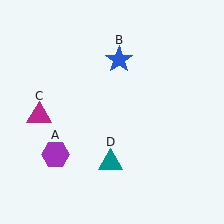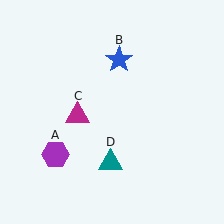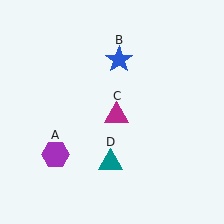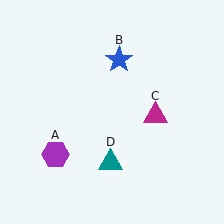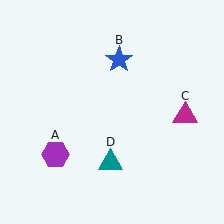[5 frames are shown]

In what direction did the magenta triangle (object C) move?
The magenta triangle (object C) moved right.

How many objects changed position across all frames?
1 object changed position: magenta triangle (object C).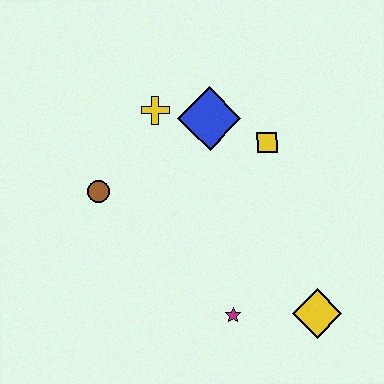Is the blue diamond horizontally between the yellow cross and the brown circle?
No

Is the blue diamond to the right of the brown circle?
Yes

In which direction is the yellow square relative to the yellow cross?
The yellow square is to the right of the yellow cross.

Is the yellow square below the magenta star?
No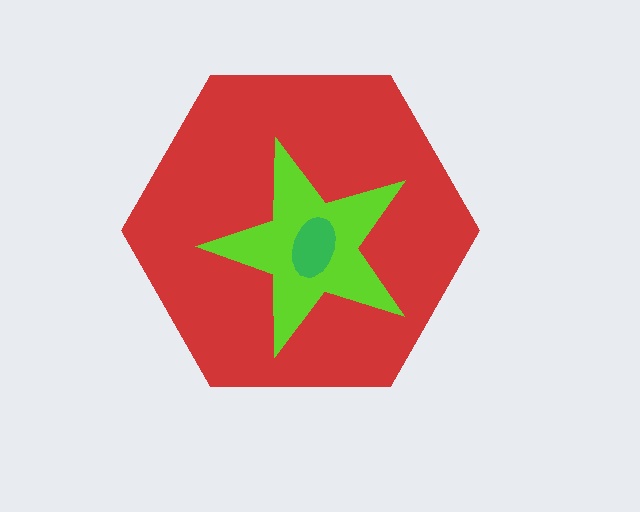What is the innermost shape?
The green ellipse.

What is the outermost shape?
The red hexagon.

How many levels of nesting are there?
3.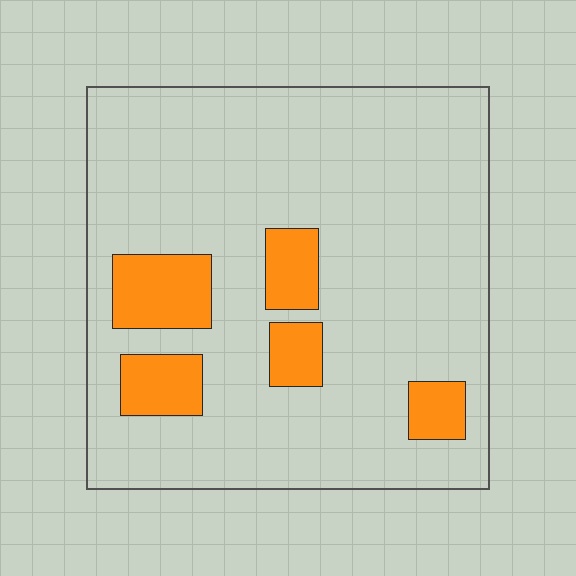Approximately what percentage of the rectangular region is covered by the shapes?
Approximately 15%.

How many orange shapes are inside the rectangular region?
5.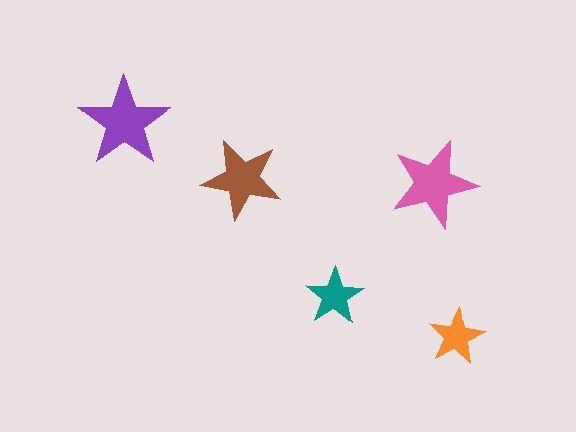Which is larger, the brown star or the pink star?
The pink one.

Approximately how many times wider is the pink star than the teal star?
About 1.5 times wider.